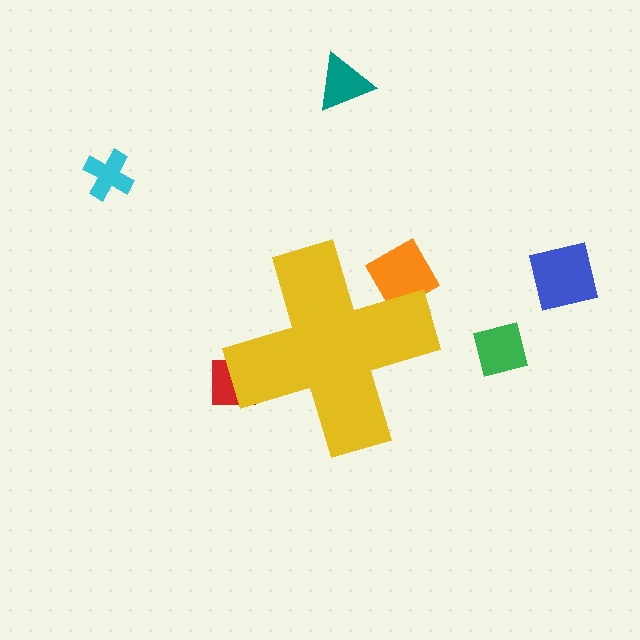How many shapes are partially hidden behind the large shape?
2 shapes are partially hidden.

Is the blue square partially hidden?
No, the blue square is fully visible.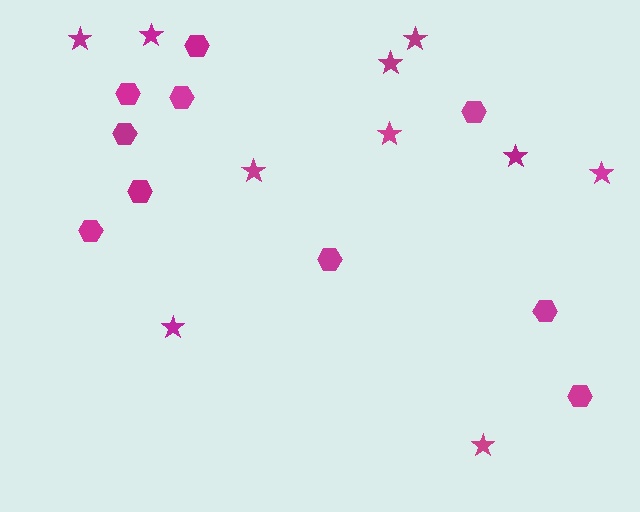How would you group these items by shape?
There are 2 groups: one group of stars (10) and one group of hexagons (10).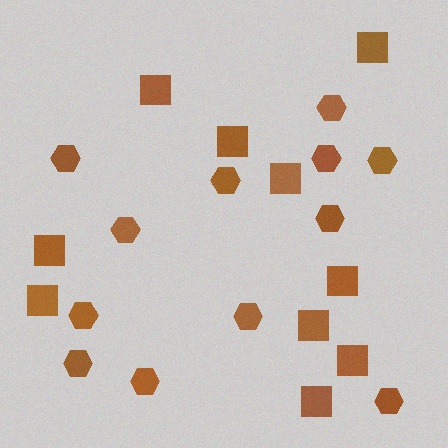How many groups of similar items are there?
There are 2 groups: one group of hexagons (12) and one group of squares (10).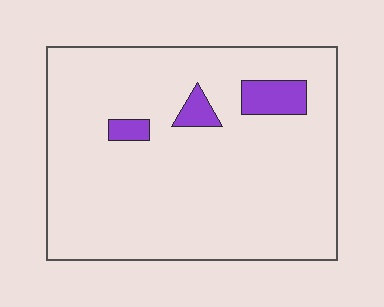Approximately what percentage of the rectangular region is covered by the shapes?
Approximately 5%.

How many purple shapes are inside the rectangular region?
3.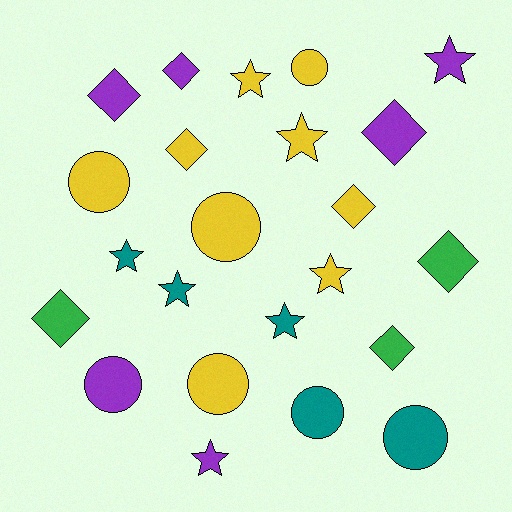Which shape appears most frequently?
Star, with 8 objects.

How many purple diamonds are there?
There are 3 purple diamonds.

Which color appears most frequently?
Yellow, with 9 objects.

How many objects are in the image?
There are 23 objects.